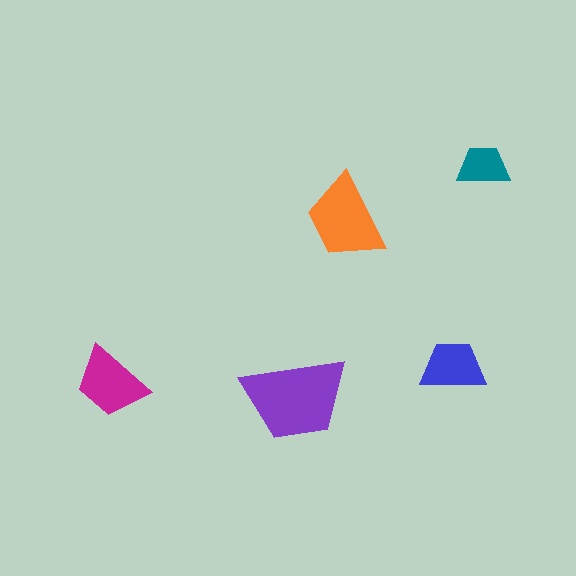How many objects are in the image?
There are 5 objects in the image.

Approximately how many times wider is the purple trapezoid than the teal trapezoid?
About 2 times wider.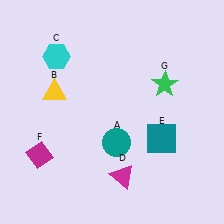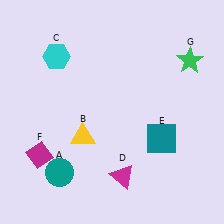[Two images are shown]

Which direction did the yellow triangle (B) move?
The yellow triangle (B) moved down.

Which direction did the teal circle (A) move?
The teal circle (A) moved left.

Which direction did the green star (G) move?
The green star (G) moved right.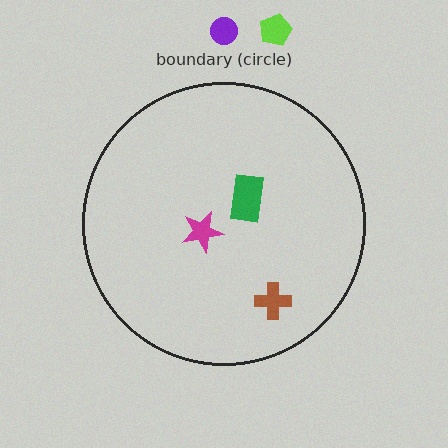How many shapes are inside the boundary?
3 inside, 2 outside.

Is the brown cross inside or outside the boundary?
Inside.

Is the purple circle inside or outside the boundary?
Outside.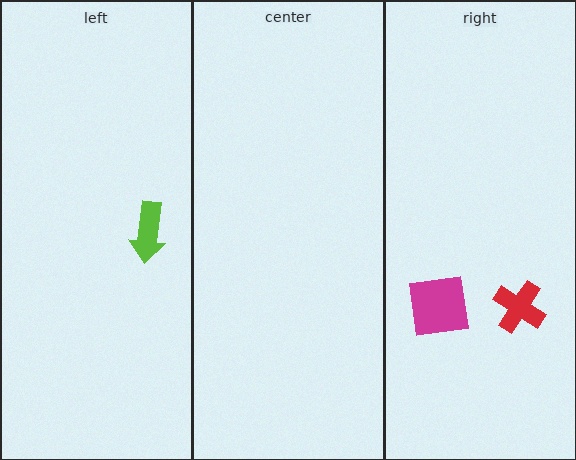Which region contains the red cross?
The right region.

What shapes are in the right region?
The red cross, the magenta square.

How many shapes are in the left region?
1.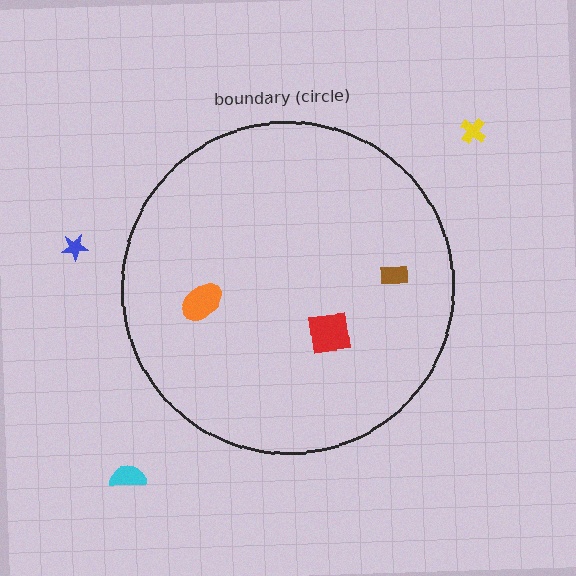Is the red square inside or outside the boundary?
Inside.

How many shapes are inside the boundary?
3 inside, 3 outside.